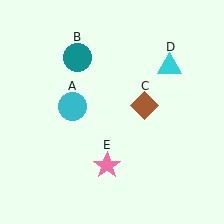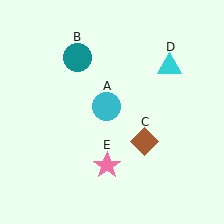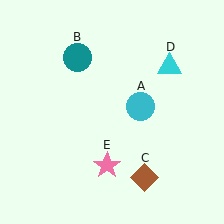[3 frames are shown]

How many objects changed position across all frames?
2 objects changed position: cyan circle (object A), brown diamond (object C).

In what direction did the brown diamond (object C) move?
The brown diamond (object C) moved down.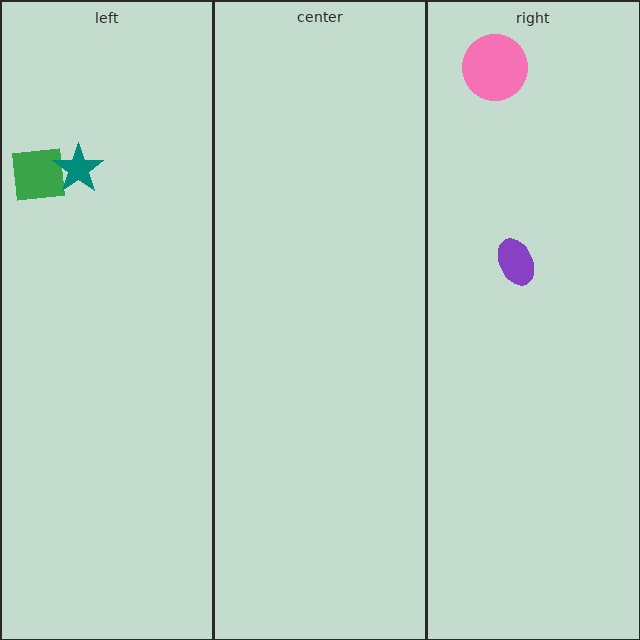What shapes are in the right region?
The pink circle, the purple ellipse.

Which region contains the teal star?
The left region.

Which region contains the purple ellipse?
The right region.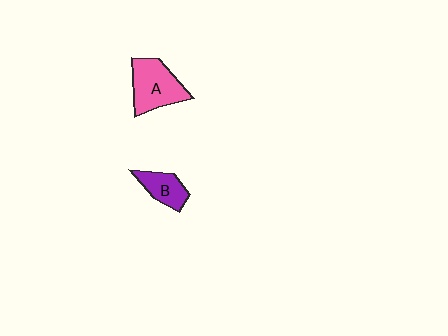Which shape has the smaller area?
Shape B (purple).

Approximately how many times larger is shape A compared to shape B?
Approximately 1.7 times.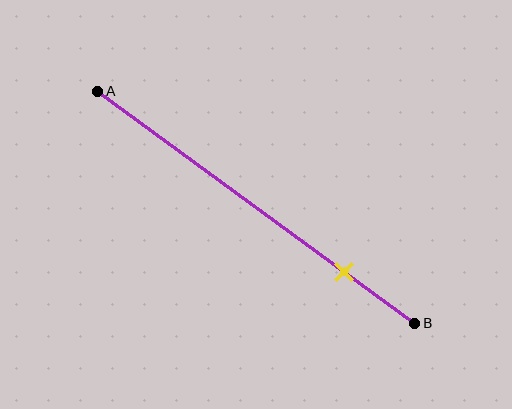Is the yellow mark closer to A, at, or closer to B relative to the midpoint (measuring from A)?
The yellow mark is closer to point B than the midpoint of segment AB.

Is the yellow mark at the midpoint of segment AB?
No, the mark is at about 80% from A, not at the 50% midpoint.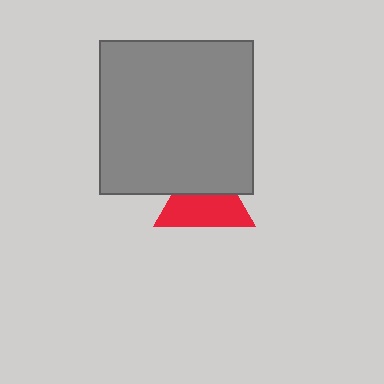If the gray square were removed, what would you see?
You would see the complete red triangle.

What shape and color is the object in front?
The object in front is a gray square.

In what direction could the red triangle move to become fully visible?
The red triangle could move down. That would shift it out from behind the gray square entirely.